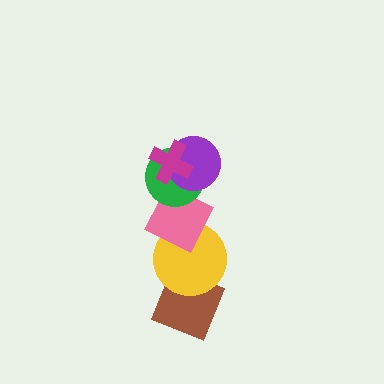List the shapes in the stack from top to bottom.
From top to bottom: the magenta cross, the purple circle, the green circle, the pink diamond, the yellow circle, the brown diamond.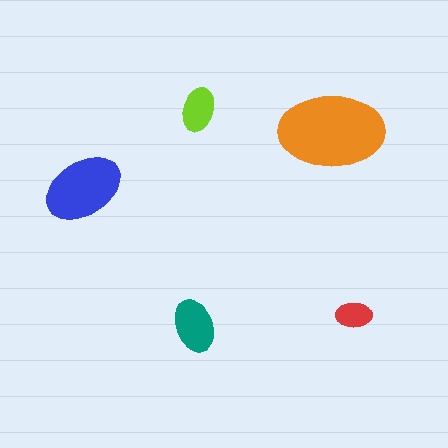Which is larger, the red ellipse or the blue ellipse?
The blue one.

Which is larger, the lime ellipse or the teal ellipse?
The teal one.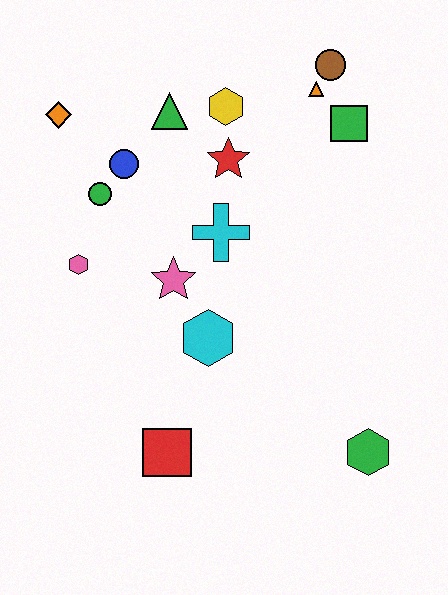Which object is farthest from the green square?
The red square is farthest from the green square.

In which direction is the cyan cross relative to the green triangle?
The cyan cross is below the green triangle.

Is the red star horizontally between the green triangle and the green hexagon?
Yes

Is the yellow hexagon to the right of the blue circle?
Yes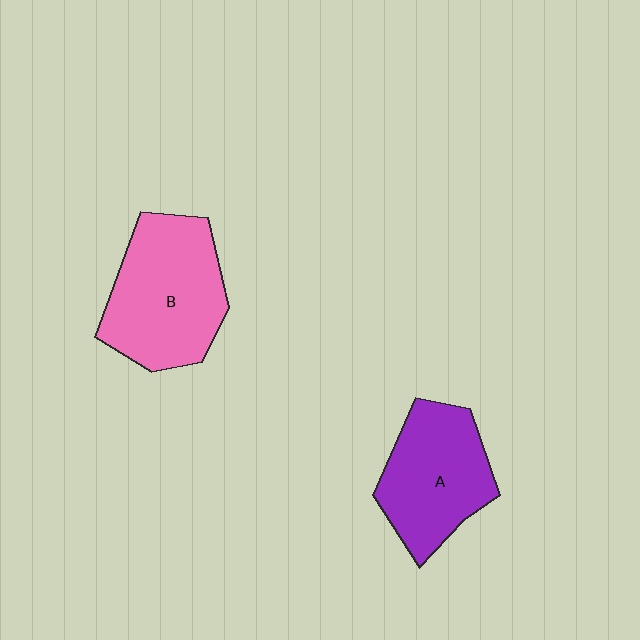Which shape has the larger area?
Shape B (pink).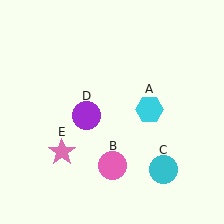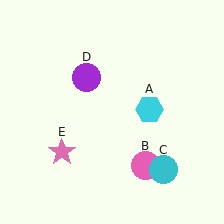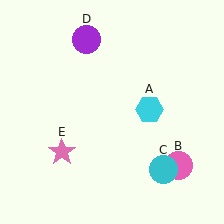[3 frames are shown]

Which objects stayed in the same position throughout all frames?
Cyan hexagon (object A) and cyan circle (object C) and pink star (object E) remained stationary.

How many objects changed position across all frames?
2 objects changed position: pink circle (object B), purple circle (object D).